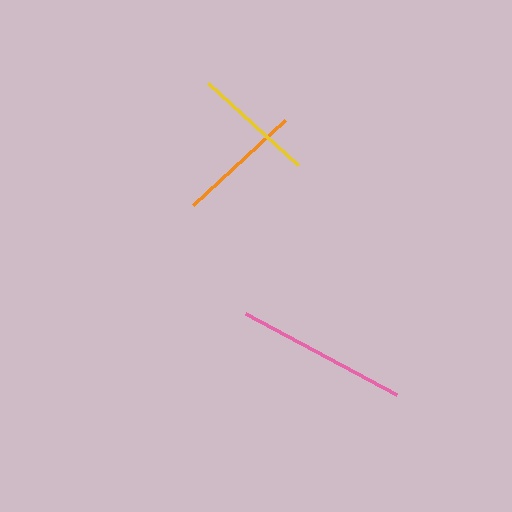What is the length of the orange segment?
The orange segment is approximately 125 pixels long.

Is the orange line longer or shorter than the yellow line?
The orange line is longer than the yellow line.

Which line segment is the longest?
The pink line is the longest at approximately 172 pixels.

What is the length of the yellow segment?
The yellow segment is approximately 122 pixels long.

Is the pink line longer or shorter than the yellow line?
The pink line is longer than the yellow line.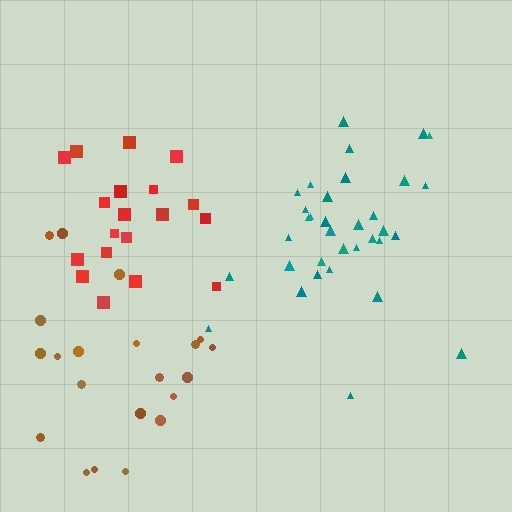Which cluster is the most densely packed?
Red.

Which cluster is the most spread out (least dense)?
Brown.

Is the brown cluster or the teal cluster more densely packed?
Teal.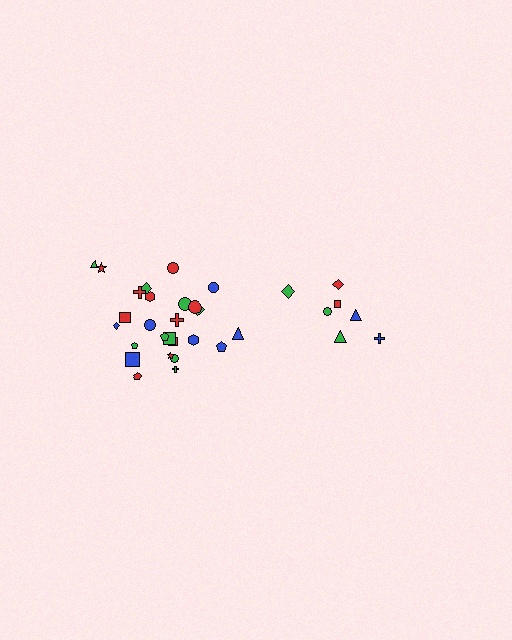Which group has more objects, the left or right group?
The left group.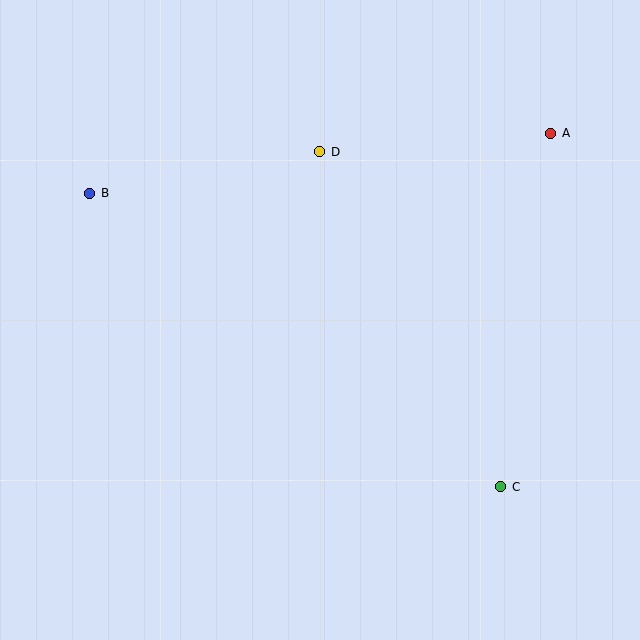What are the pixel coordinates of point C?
Point C is at (501, 487).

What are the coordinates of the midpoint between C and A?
The midpoint between C and A is at (526, 310).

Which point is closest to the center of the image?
Point D at (320, 152) is closest to the center.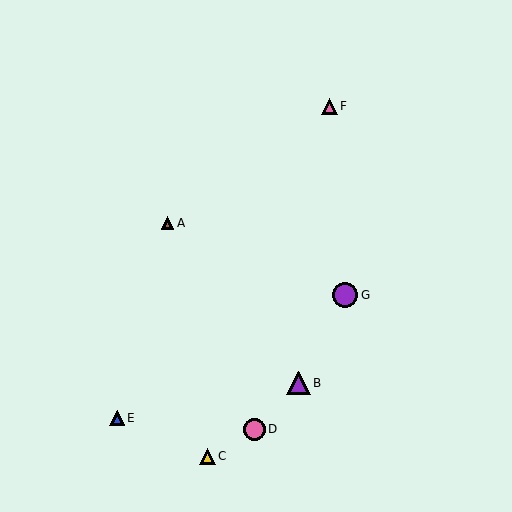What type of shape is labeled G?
Shape G is a purple circle.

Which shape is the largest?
The purple circle (labeled G) is the largest.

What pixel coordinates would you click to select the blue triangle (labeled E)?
Click at (117, 418) to select the blue triangle E.